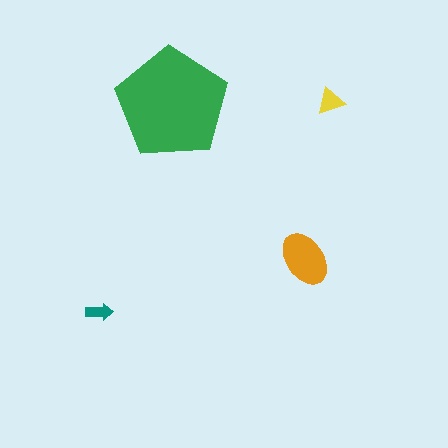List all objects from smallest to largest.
The teal arrow, the yellow triangle, the orange ellipse, the green pentagon.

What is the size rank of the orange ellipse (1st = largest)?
2nd.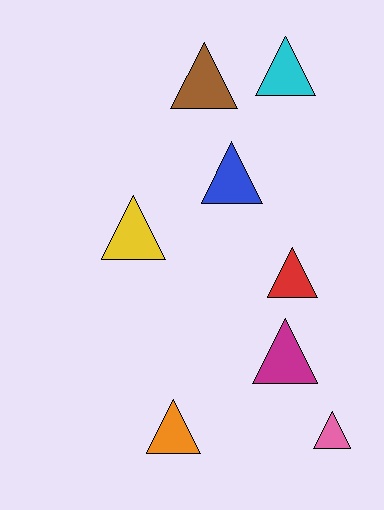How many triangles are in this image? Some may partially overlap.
There are 8 triangles.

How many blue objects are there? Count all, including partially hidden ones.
There is 1 blue object.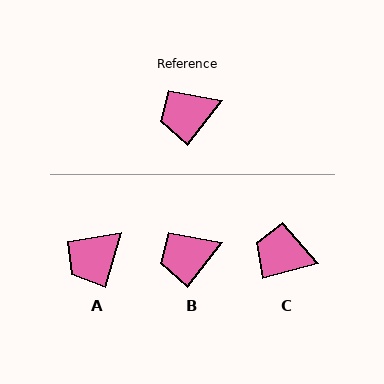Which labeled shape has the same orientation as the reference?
B.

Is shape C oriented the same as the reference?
No, it is off by about 38 degrees.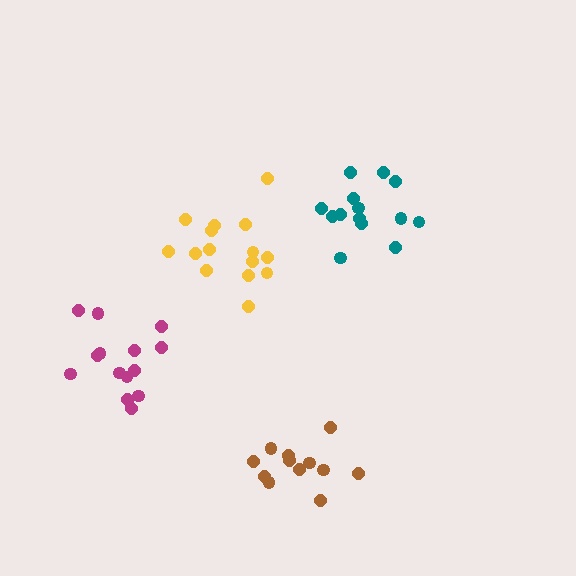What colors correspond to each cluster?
The clusters are colored: yellow, magenta, brown, teal.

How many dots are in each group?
Group 1: 15 dots, Group 2: 14 dots, Group 3: 12 dots, Group 4: 14 dots (55 total).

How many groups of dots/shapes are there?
There are 4 groups.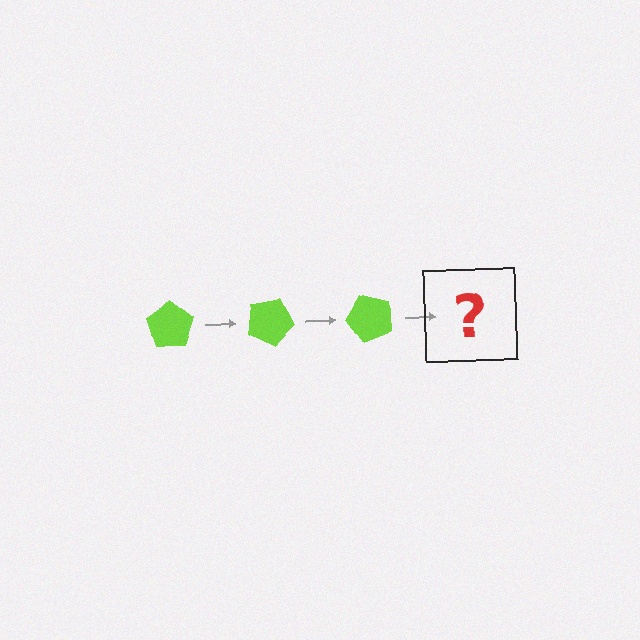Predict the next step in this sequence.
The next step is a lime pentagon rotated 75 degrees.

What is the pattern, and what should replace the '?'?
The pattern is that the pentagon rotates 25 degrees each step. The '?' should be a lime pentagon rotated 75 degrees.